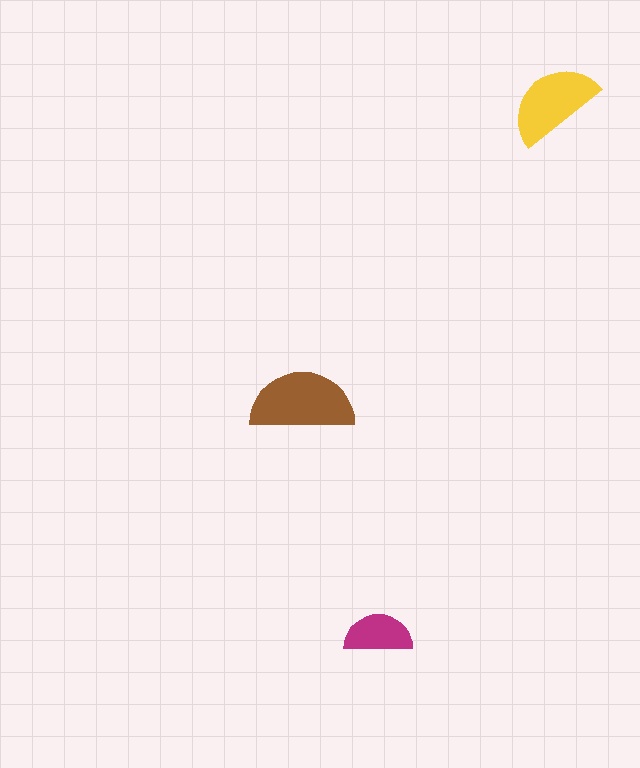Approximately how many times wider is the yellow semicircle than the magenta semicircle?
About 1.5 times wider.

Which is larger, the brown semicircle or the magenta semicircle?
The brown one.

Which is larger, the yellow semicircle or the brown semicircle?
The brown one.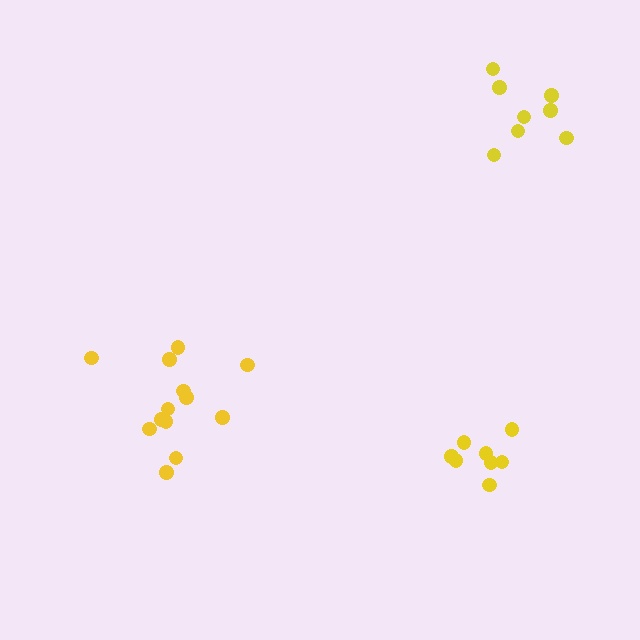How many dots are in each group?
Group 1: 13 dots, Group 2: 8 dots, Group 3: 8 dots (29 total).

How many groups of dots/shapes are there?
There are 3 groups.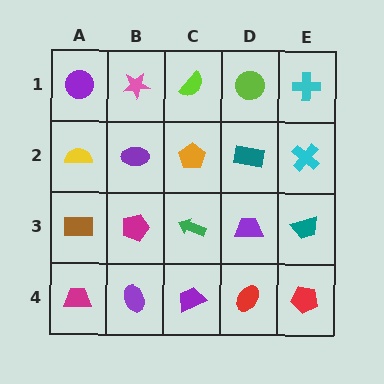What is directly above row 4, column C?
A green arrow.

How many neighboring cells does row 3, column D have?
4.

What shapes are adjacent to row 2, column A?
A purple circle (row 1, column A), a brown rectangle (row 3, column A), a purple ellipse (row 2, column B).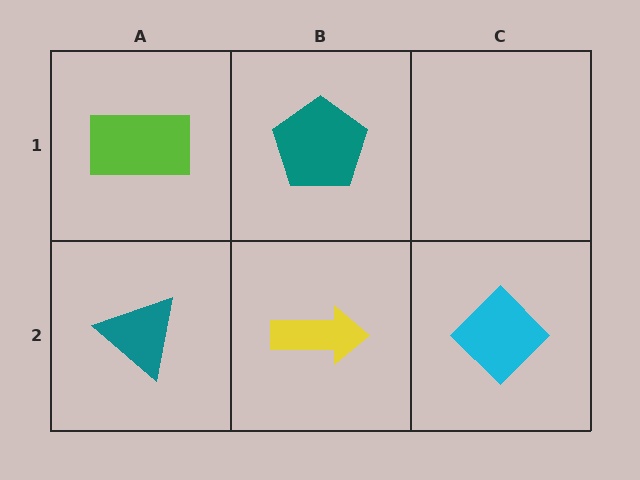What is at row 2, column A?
A teal triangle.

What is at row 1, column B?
A teal pentagon.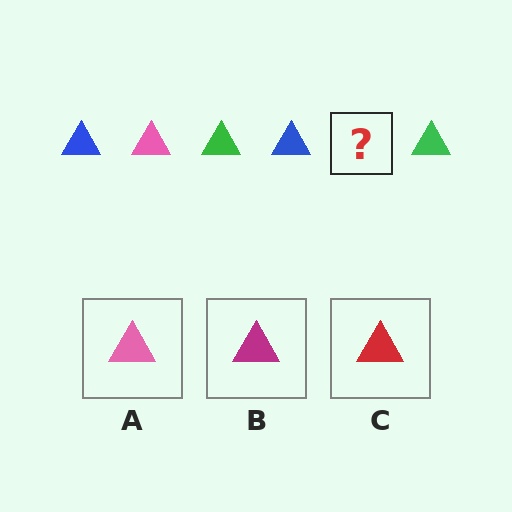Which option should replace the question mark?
Option A.